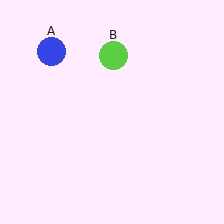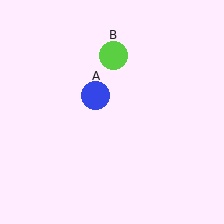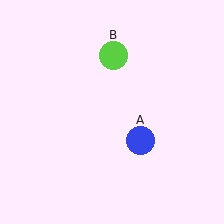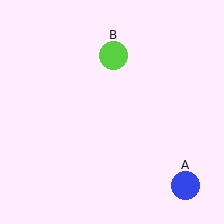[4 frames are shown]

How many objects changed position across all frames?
1 object changed position: blue circle (object A).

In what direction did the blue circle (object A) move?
The blue circle (object A) moved down and to the right.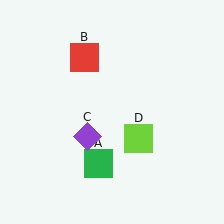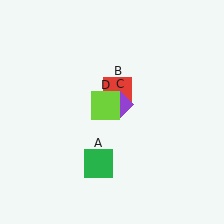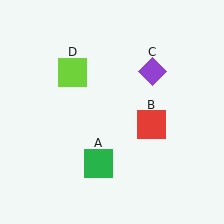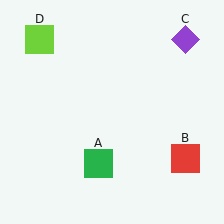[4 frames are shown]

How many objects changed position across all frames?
3 objects changed position: red square (object B), purple diamond (object C), lime square (object D).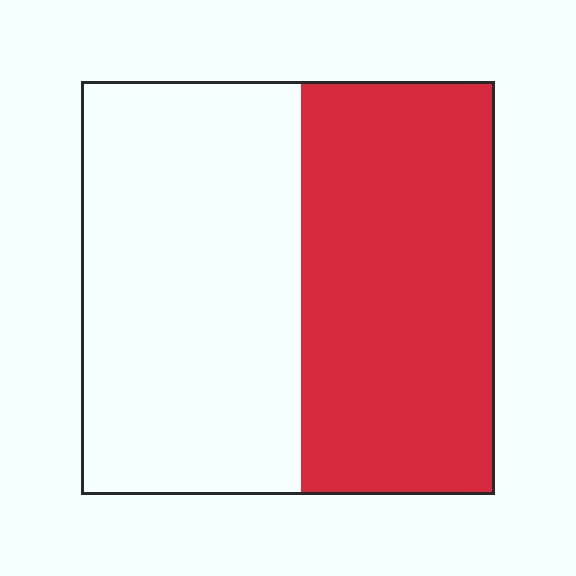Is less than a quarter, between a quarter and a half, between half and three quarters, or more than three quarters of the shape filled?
Between a quarter and a half.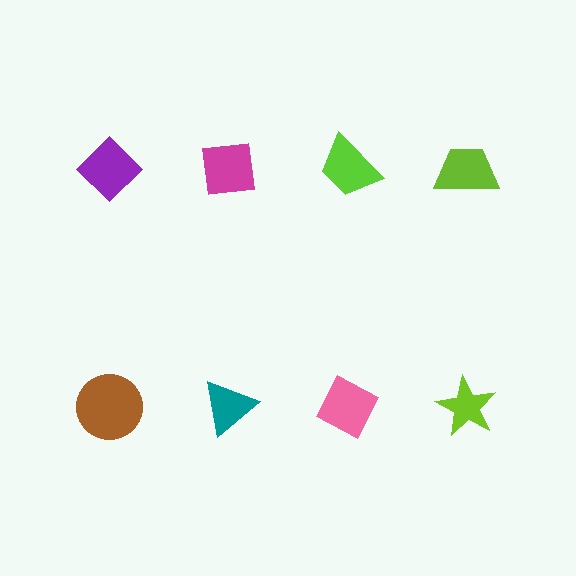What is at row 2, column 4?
A lime star.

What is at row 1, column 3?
A lime trapezoid.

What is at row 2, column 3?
A pink diamond.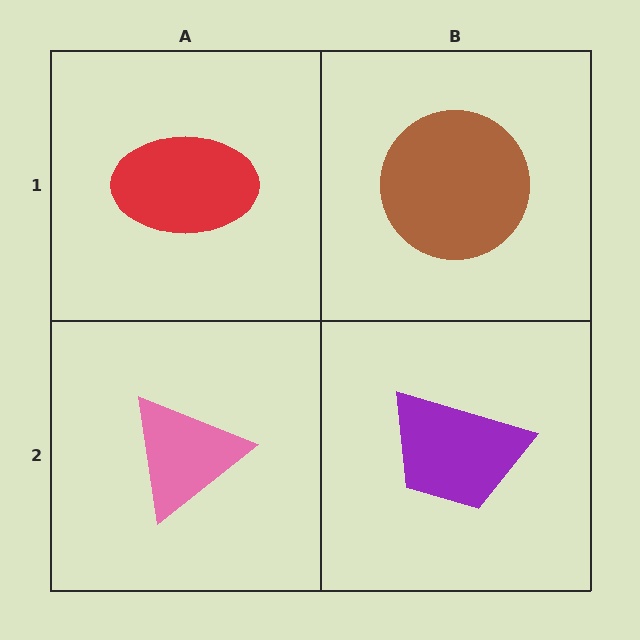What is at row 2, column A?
A pink triangle.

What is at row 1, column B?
A brown circle.